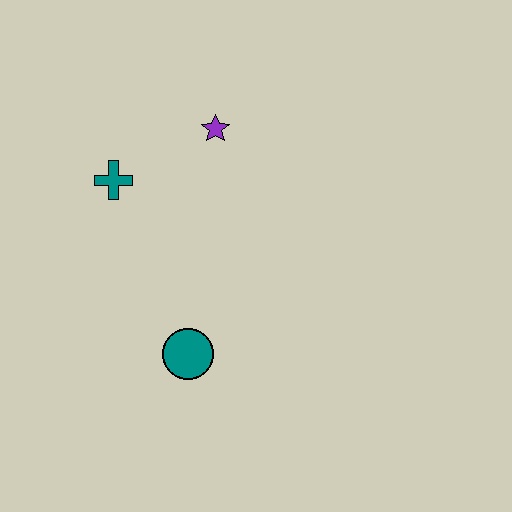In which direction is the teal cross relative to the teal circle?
The teal cross is above the teal circle.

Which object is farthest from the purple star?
The teal circle is farthest from the purple star.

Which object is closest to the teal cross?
The purple star is closest to the teal cross.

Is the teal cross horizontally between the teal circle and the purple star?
No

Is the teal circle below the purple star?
Yes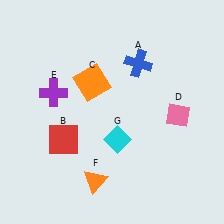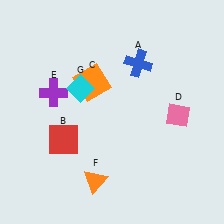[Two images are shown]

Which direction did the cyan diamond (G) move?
The cyan diamond (G) moved up.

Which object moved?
The cyan diamond (G) moved up.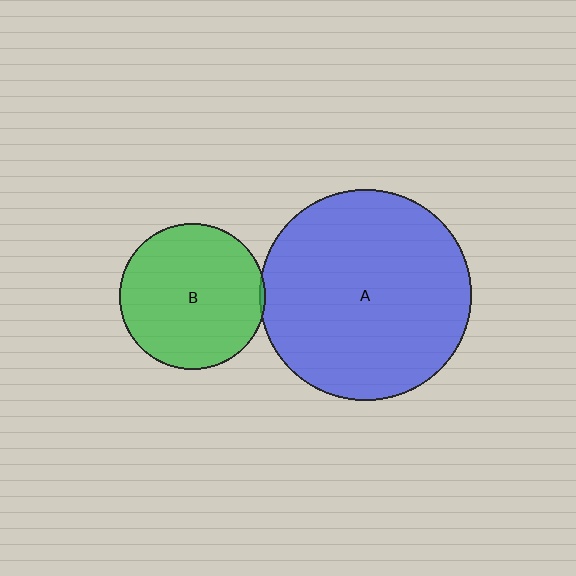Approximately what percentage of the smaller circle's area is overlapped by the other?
Approximately 5%.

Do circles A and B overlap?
Yes.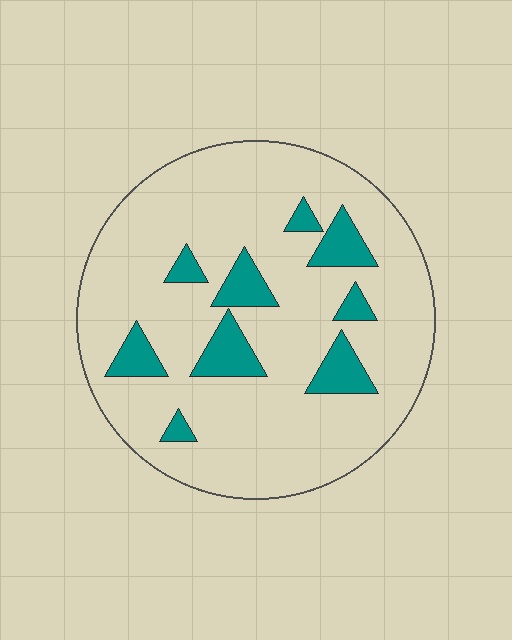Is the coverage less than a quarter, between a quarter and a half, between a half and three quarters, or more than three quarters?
Less than a quarter.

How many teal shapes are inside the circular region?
9.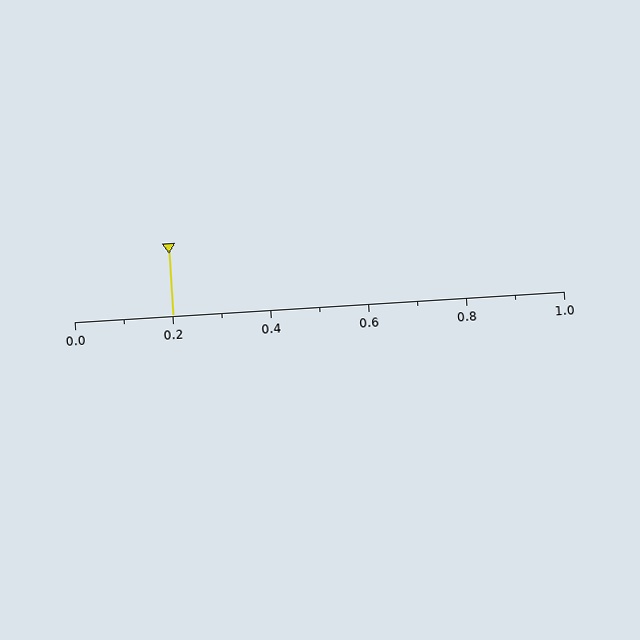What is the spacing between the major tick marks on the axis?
The major ticks are spaced 0.2 apart.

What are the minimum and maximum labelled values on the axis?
The axis runs from 0.0 to 1.0.